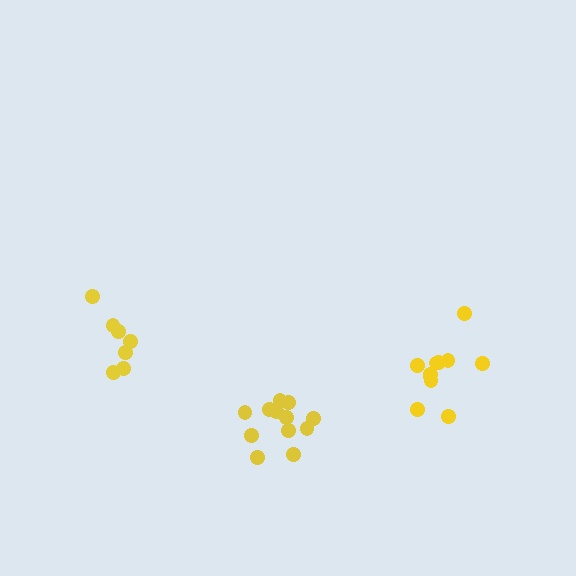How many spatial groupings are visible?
There are 3 spatial groupings.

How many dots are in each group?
Group 1: 11 dots, Group 2: 7 dots, Group 3: 12 dots (30 total).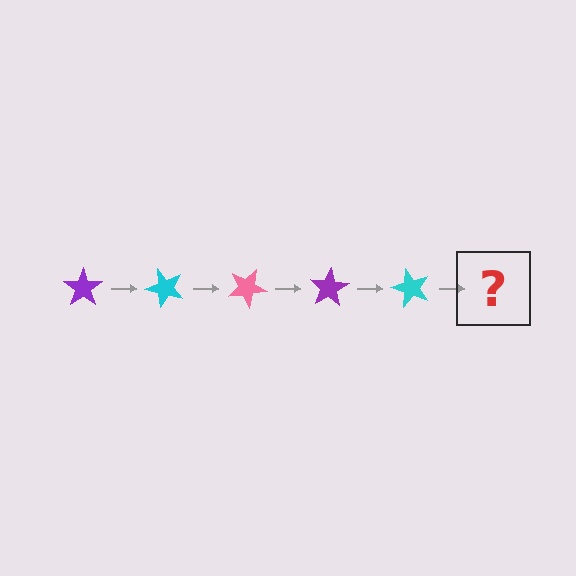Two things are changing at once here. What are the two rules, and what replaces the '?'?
The two rules are that it rotates 50 degrees each step and the color cycles through purple, cyan, and pink. The '?' should be a pink star, rotated 250 degrees from the start.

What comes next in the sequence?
The next element should be a pink star, rotated 250 degrees from the start.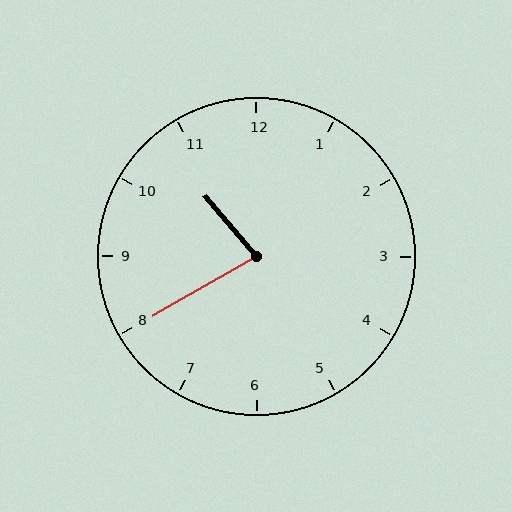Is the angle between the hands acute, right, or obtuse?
It is acute.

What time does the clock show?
10:40.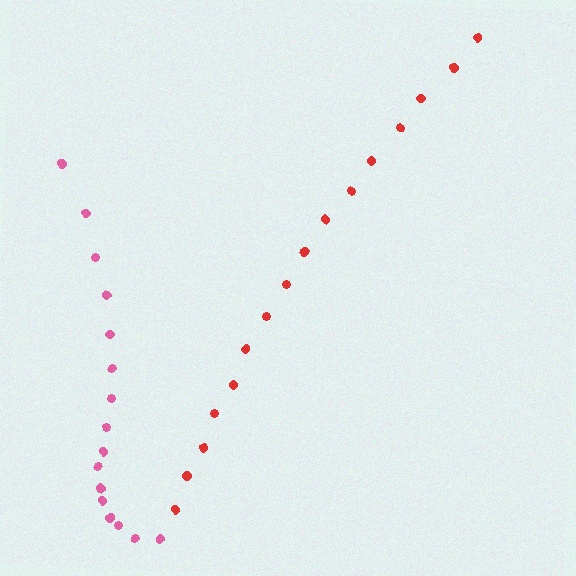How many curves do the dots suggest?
There are 2 distinct paths.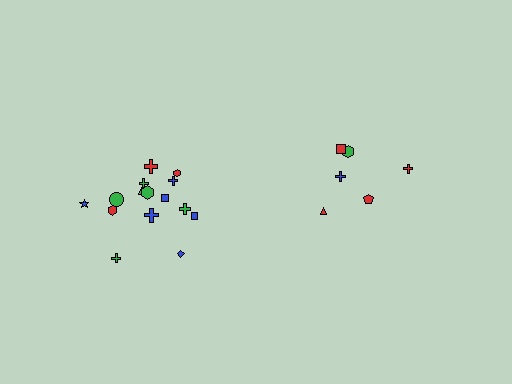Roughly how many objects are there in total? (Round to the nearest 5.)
Roughly 20 objects in total.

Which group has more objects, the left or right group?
The left group.